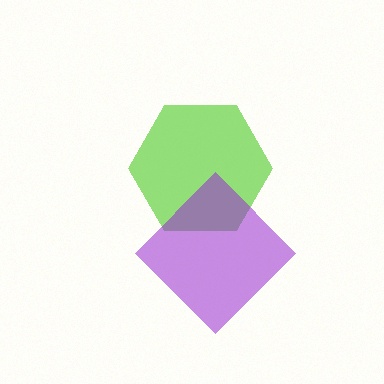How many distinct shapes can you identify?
There are 2 distinct shapes: a lime hexagon, a purple diamond.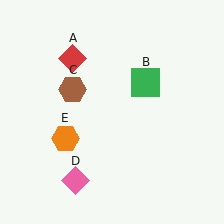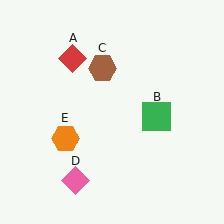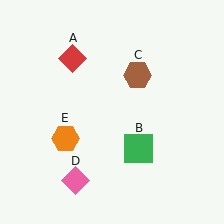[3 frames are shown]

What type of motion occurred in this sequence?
The green square (object B), brown hexagon (object C) rotated clockwise around the center of the scene.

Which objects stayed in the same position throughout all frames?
Red diamond (object A) and pink diamond (object D) and orange hexagon (object E) remained stationary.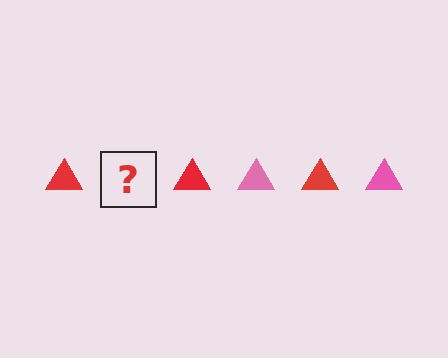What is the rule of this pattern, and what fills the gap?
The rule is that the pattern cycles through red, pink triangles. The gap should be filled with a pink triangle.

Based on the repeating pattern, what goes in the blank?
The blank should be a pink triangle.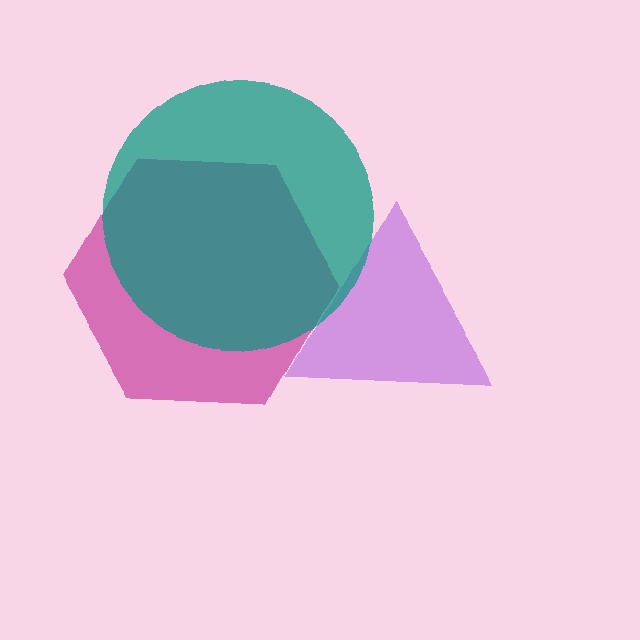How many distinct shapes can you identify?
There are 3 distinct shapes: a magenta hexagon, a purple triangle, a teal circle.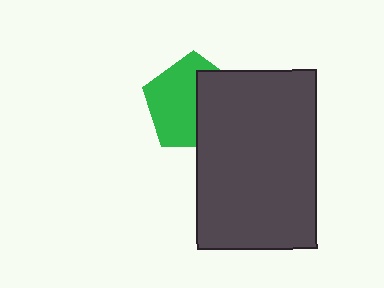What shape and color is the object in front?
The object in front is a dark gray rectangle.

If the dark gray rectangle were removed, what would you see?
You would see the complete green pentagon.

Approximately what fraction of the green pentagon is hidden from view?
Roughly 44% of the green pentagon is hidden behind the dark gray rectangle.